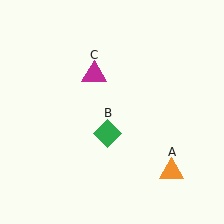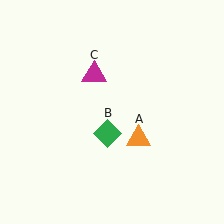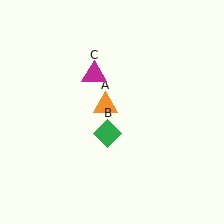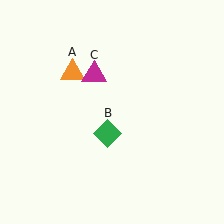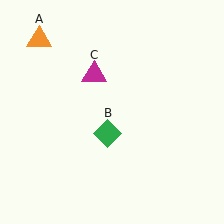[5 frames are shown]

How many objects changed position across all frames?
1 object changed position: orange triangle (object A).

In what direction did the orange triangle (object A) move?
The orange triangle (object A) moved up and to the left.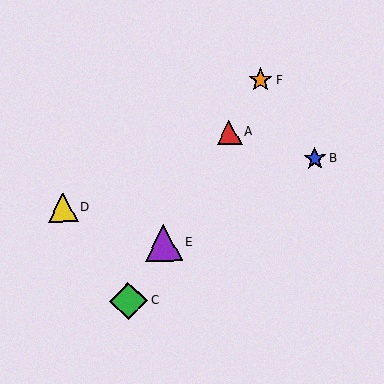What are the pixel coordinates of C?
Object C is at (129, 301).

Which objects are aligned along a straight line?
Objects A, C, E, F are aligned along a straight line.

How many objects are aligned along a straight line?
4 objects (A, C, E, F) are aligned along a straight line.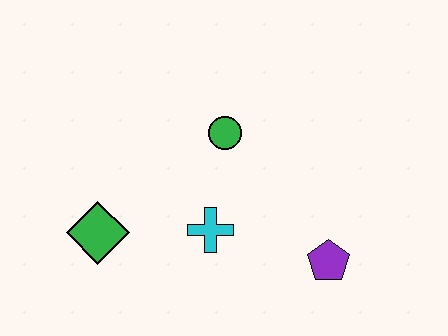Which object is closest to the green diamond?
The cyan cross is closest to the green diamond.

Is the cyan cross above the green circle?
No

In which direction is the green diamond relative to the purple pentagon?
The green diamond is to the left of the purple pentagon.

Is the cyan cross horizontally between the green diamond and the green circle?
Yes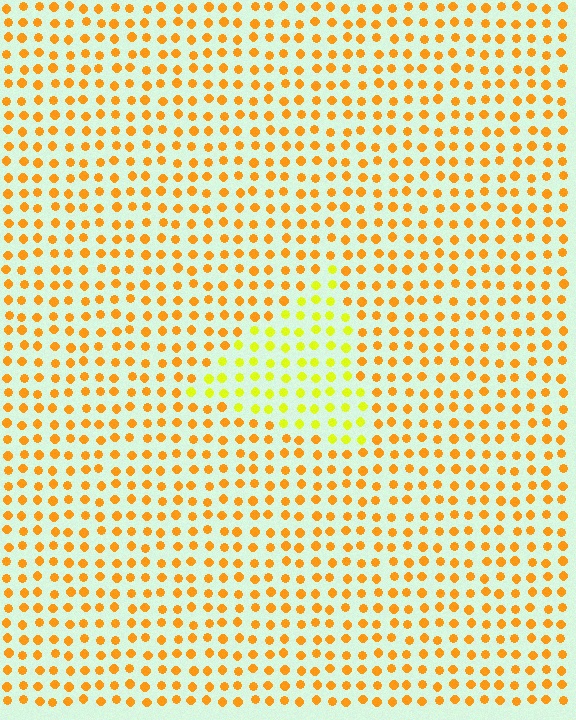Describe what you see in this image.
The image is filled with small orange elements in a uniform arrangement. A triangle-shaped region is visible where the elements are tinted to a slightly different hue, forming a subtle color boundary.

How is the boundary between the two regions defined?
The boundary is defined purely by a slight shift in hue (about 34 degrees). Spacing, size, and orientation are identical on both sides.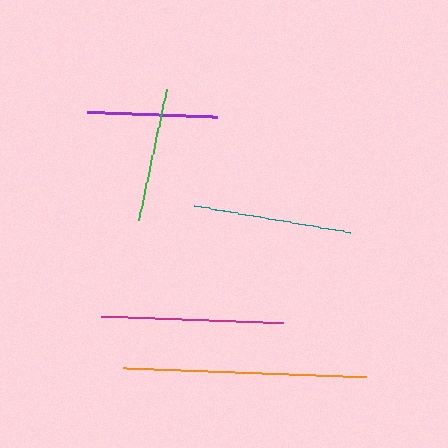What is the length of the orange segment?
The orange segment is approximately 245 pixels long.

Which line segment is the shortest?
The purple line is the shortest at approximately 130 pixels.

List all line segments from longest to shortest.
From longest to shortest: orange, magenta, teal, green, purple.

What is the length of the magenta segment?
The magenta segment is approximately 182 pixels long.